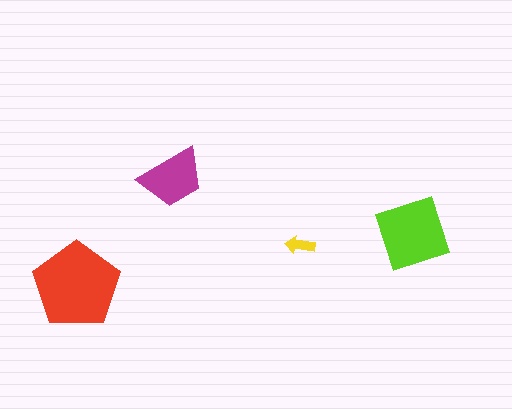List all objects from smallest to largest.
The yellow arrow, the magenta trapezoid, the lime diamond, the red pentagon.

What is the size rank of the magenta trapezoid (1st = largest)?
3rd.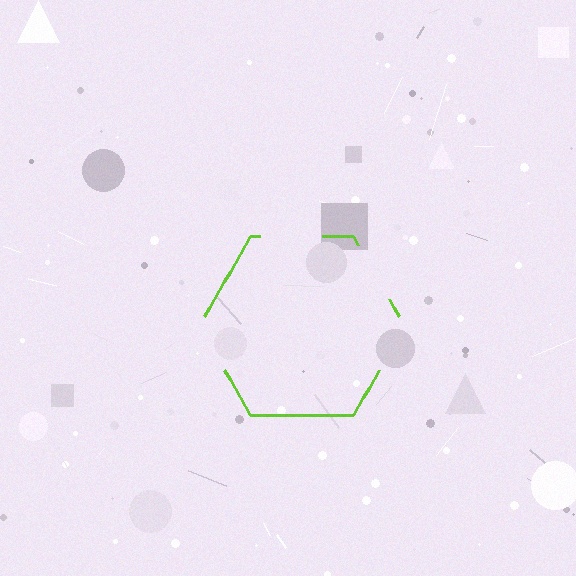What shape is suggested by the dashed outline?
The dashed outline suggests a hexagon.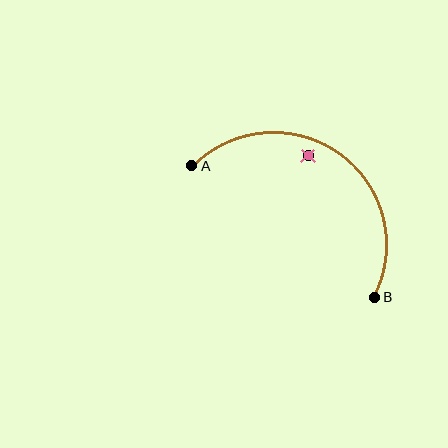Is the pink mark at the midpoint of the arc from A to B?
No — the pink mark does not lie on the arc at all. It sits slightly inside the curve.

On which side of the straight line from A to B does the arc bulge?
The arc bulges above and to the right of the straight line connecting A and B.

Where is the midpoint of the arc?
The arc midpoint is the point on the curve farthest from the straight line joining A and B. It sits above and to the right of that line.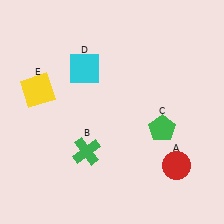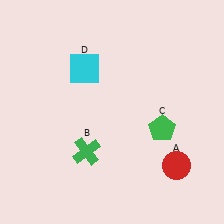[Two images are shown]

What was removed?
The yellow square (E) was removed in Image 2.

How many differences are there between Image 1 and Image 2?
There is 1 difference between the two images.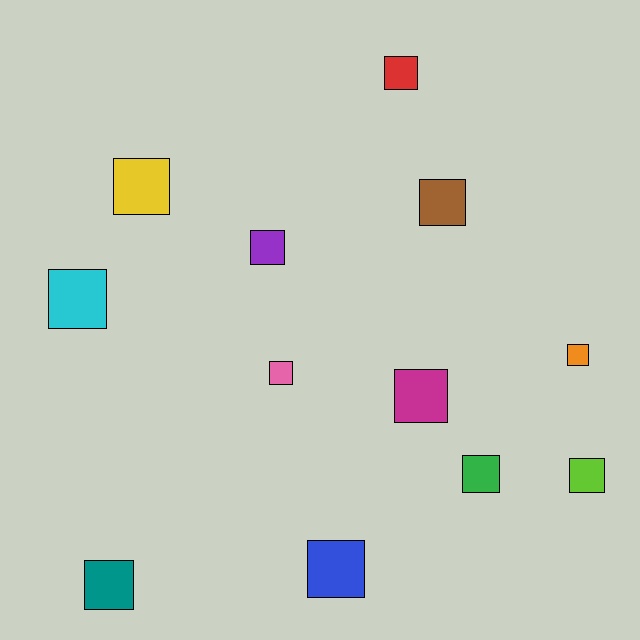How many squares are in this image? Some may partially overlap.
There are 12 squares.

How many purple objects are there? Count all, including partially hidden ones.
There is 1 purple object.